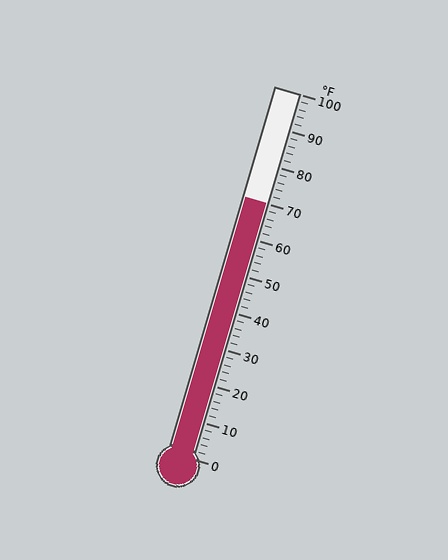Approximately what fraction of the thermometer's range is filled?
The thermometer is filled to approximately 70% of its range.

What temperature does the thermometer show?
The thermometer shows approximately 70°F.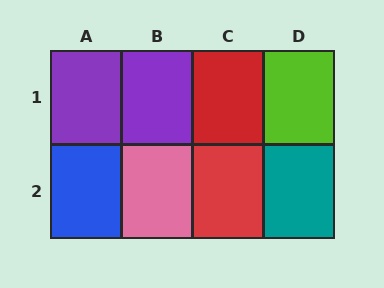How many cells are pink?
1 cell is pink.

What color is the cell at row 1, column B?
Purple.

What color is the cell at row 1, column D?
Lime.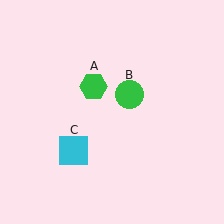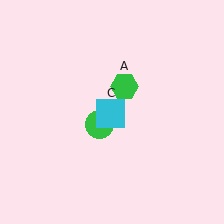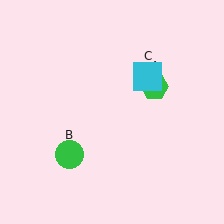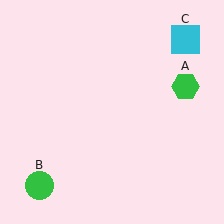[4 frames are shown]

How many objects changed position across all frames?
3 objects changed position: green hexagon (object A), green circle (object B), cyan square (object C).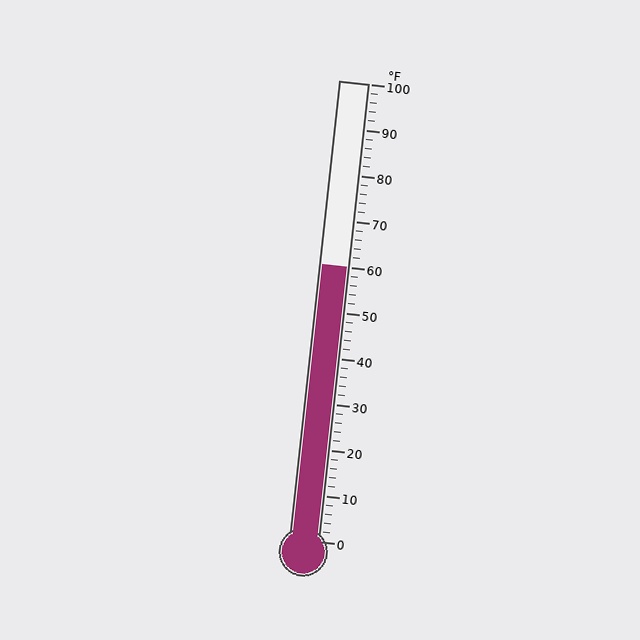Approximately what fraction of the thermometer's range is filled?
The thermometer is filled to approximately 60% of its range.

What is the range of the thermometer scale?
The thermometer scale ranges from 0°F to 100°F.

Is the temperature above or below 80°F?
The temperature is below 80°F.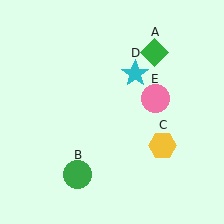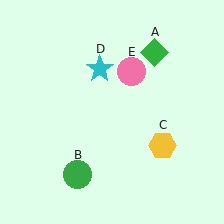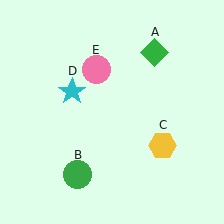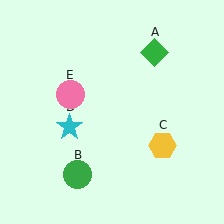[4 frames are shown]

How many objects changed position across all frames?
2 objects changed position: cyan star (object D), pink circle (object E).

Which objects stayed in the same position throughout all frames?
Green diamond (object A) and green circle (object B) and yellow hexagon (object C) remained stationary.